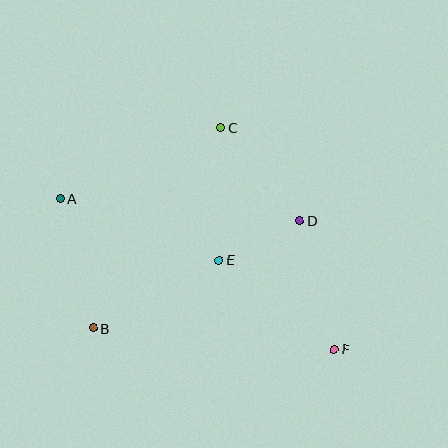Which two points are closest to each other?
Points D and E are closest to each other.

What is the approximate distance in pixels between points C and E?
The distance between C and E is approximately 132 pixels.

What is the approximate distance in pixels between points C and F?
The distance between C and F is approximately 249 pixels.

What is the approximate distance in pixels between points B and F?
The distance between B and F is approximately 242 pixels.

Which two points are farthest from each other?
Points A and F are farthest from each other.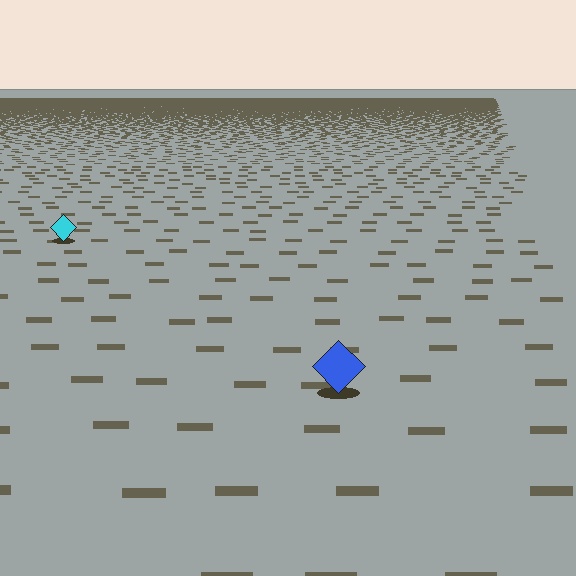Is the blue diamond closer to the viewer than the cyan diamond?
Yes. The blue diamond is closer — you can tell from the texture gradient: the ground texture is coarser near it.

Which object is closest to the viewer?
The blue diamond is closest. The texture marks near it are larger and more spread out.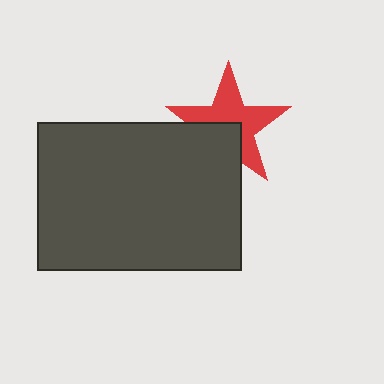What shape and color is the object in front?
The object in front is a dark gray rectangle.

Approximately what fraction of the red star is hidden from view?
Roughly 36% of the red star is hidden behind the dark gray rectangle.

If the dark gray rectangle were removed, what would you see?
You would see the complete red star.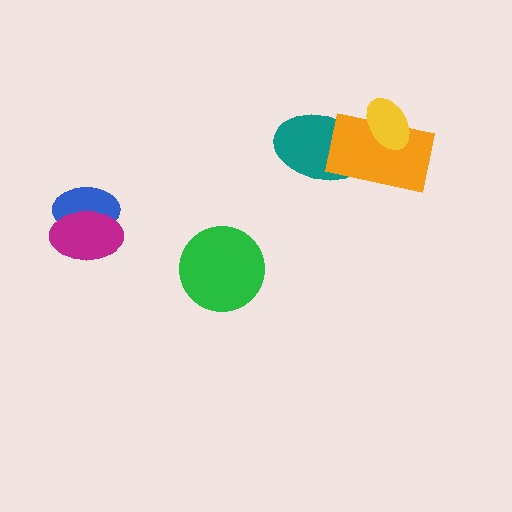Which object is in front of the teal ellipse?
The orange rectangle is in front of the teal ellipse.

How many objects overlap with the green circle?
0 objects overlap with the green circle.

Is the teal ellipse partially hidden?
Yes, it is partially covered by another shape.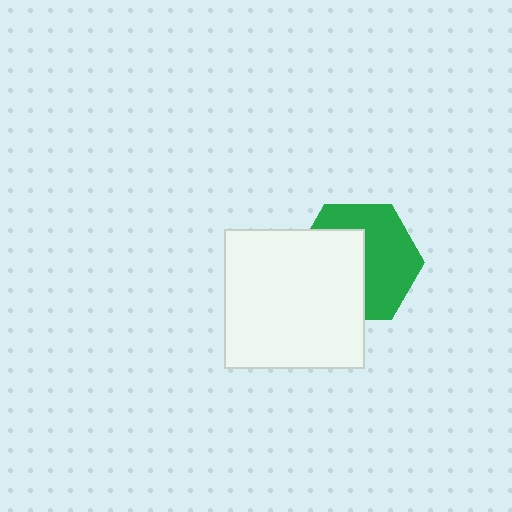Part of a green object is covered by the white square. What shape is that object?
It is a hexagon.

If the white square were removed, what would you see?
You would see the complete green hexagon.